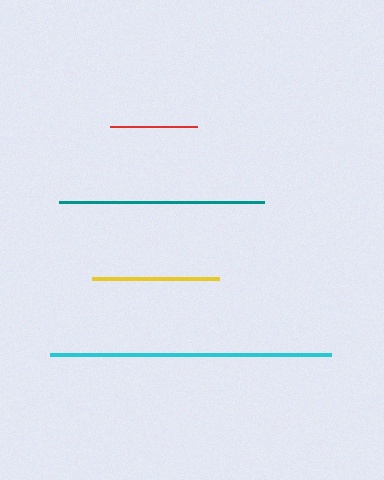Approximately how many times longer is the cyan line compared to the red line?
The cyan line is approximately 3.2 times the length of the red line.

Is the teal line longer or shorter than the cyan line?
The cyan line is longer than the teal line.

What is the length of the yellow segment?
The yellow segment is approximately 127 pixels long.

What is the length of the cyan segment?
The cyan segment is approximately 280 pixels long.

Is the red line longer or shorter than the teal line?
The teal line is longer than the red line.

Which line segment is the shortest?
The red line is the shortest at approximately 87 pixels.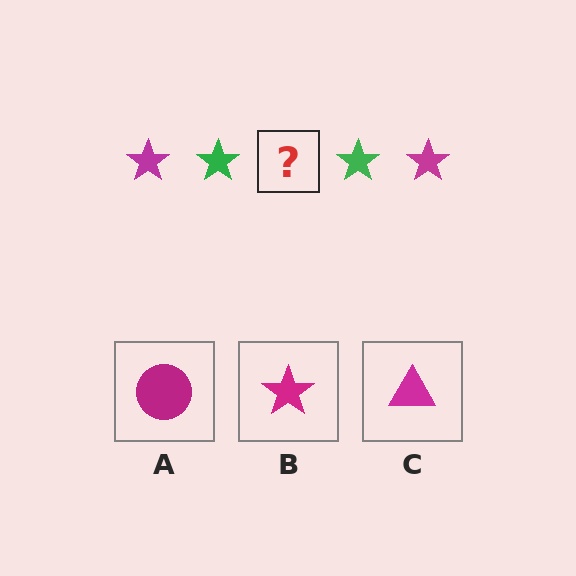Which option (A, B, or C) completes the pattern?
B.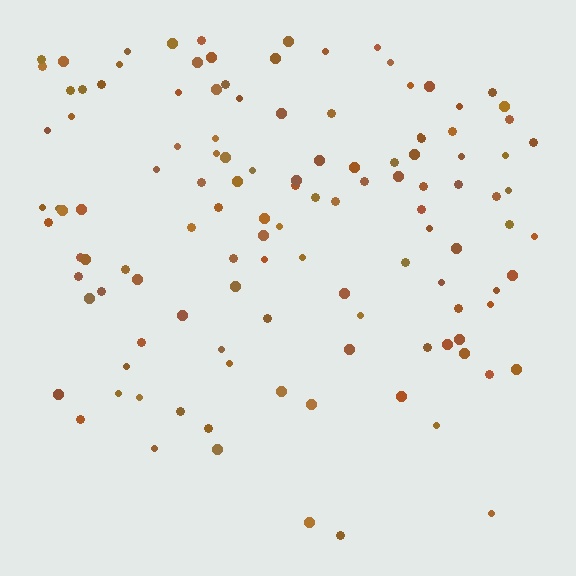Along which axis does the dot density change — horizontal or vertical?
Vertical.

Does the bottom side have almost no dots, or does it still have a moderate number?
Still a moderate number, just noticeably fewer than the top.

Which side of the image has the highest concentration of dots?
The top.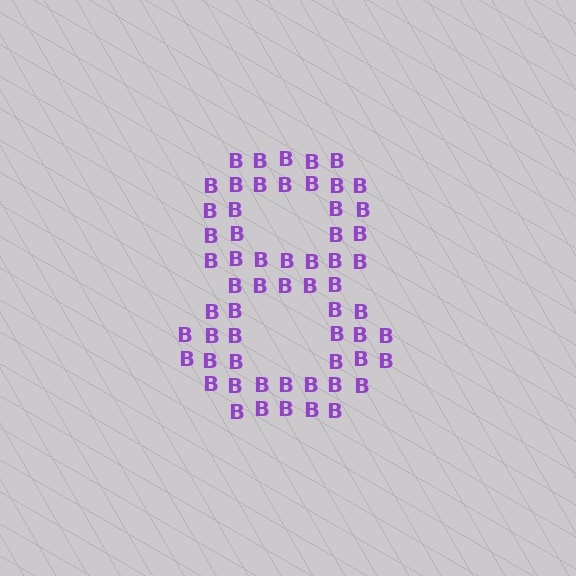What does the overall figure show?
The overall figure shows the digit 8.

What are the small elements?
The small elements are letter B's.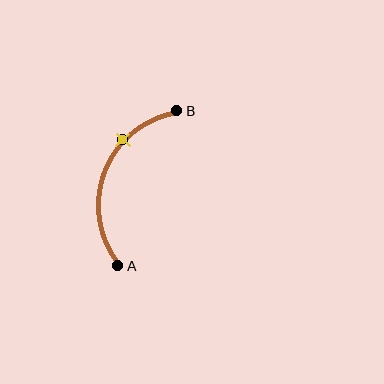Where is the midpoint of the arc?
The arc midpoint is the point on the curve farthest from the straight line joining A and B. It sits to the left of that line.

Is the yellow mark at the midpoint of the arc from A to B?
No. The yellow mark lies on the arc but is closer to endpoint B. The arc midpoint would be at the point on the curve equidistant along the arc from both A and B.